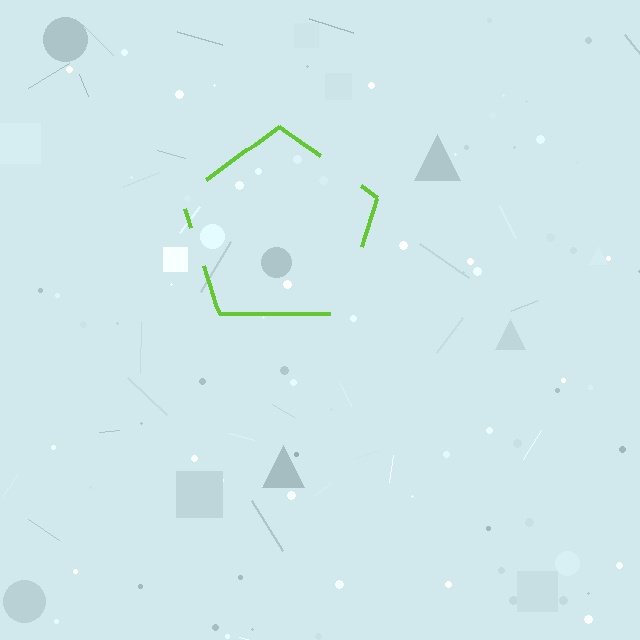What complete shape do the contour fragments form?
The contour fragments form a pentagon.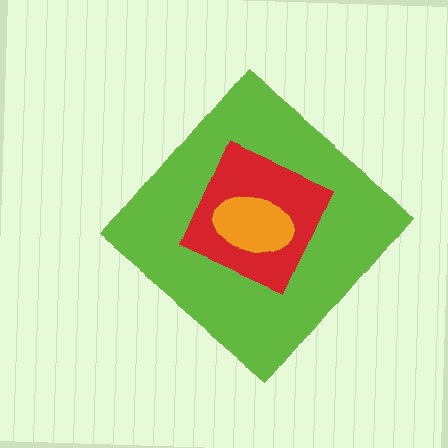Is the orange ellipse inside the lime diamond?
Yes.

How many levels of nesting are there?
3.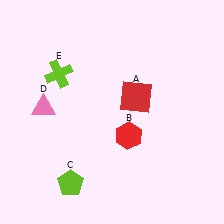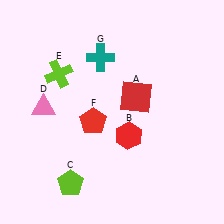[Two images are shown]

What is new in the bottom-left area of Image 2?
A red pentagon (F) was added in the bottom-left area of Image 2.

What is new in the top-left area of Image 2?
A teal cross (G) was added in the top-left area of Image 2.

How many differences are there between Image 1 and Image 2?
There are 2 differences between the two images.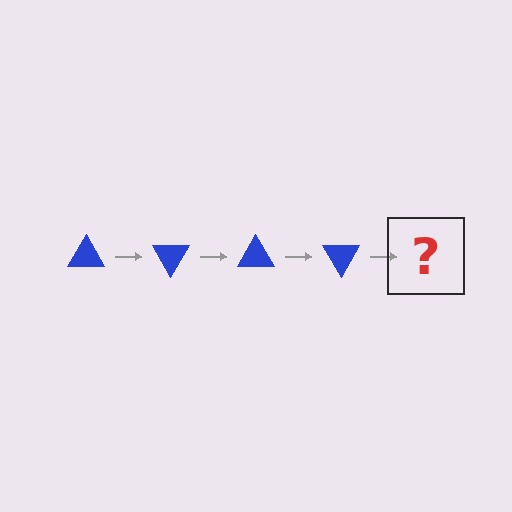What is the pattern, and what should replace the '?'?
The pattern is that the triangle rotates 60 degrees each step. The '?' should be a blue triangle rotated 240 degrees.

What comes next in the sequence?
The next element should be a blue triangle rotated 240 degrees.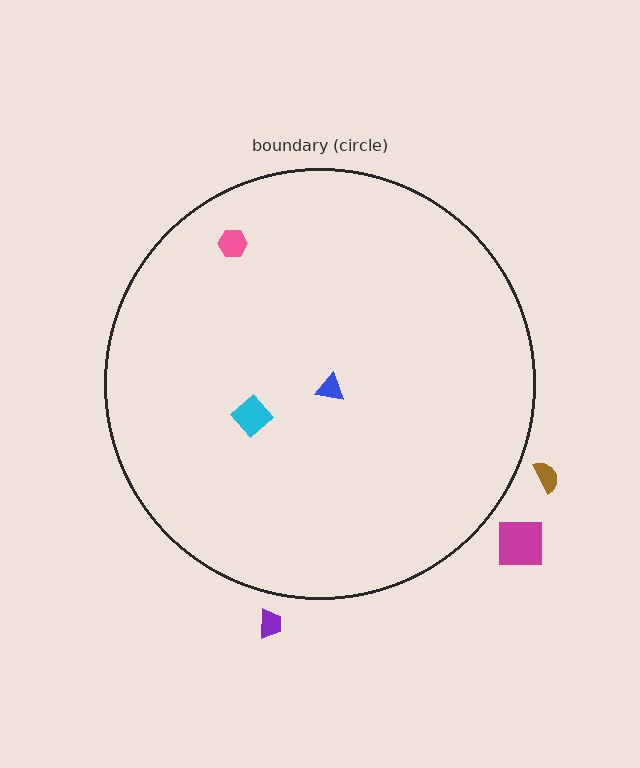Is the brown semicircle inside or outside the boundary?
Outside.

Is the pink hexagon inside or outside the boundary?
Inside.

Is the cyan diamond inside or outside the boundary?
Inside.